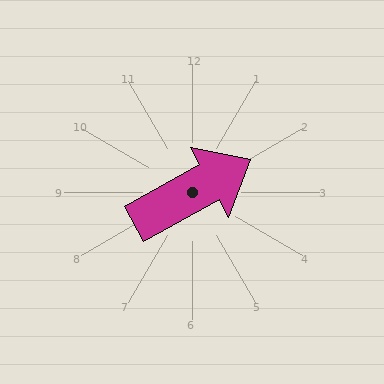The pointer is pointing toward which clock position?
Roughly 2 o'clock.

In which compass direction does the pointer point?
Northeast.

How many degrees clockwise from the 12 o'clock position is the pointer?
Approximately 61 degrees.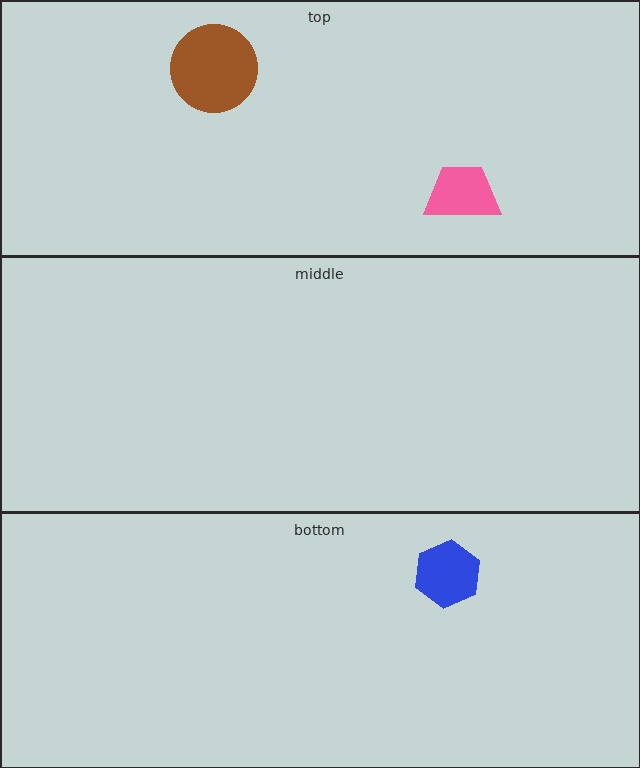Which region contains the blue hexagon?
The bottom region.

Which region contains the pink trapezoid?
The top region.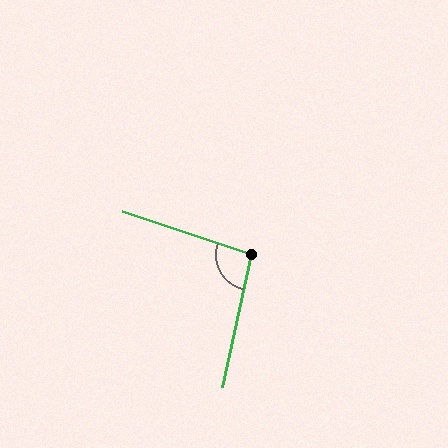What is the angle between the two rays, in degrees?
Approximately 96 degrees.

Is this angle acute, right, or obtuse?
It is obtuse.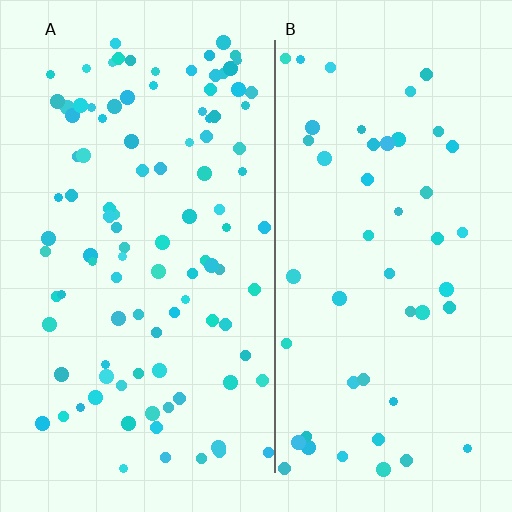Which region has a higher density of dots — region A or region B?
A (the left).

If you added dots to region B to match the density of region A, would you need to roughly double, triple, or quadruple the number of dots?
Approximately double.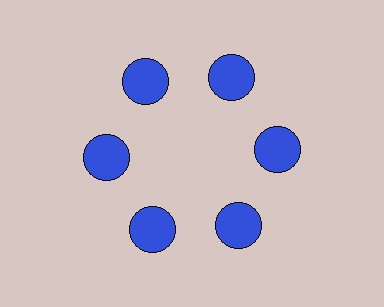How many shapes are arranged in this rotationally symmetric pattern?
There are 6 shapes, arranged in 6 groups of 1.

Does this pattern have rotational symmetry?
Yes, this pattern has 6-fold rotational symmetry. It looks the same after rotating 60 degrees around the center.